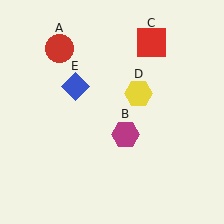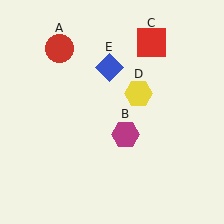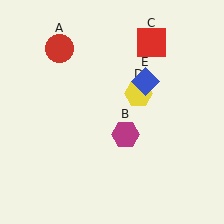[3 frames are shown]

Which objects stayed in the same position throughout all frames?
Red circle (object A) and magenta hexagon (object B) and red square (object C) and yellow hexagon (object D) remained stationary.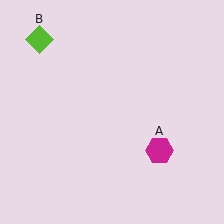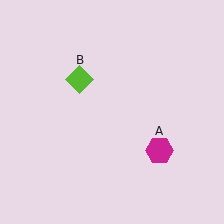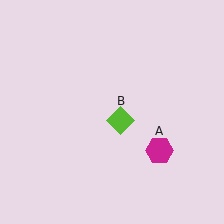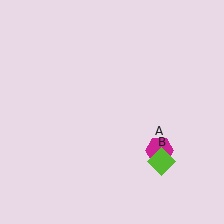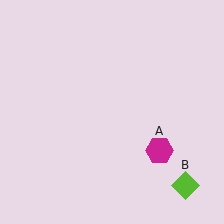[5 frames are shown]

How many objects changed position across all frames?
1 object changed position: lime diamond (object B).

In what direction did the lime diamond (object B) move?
The lime diamond (object B) moved down and to the right.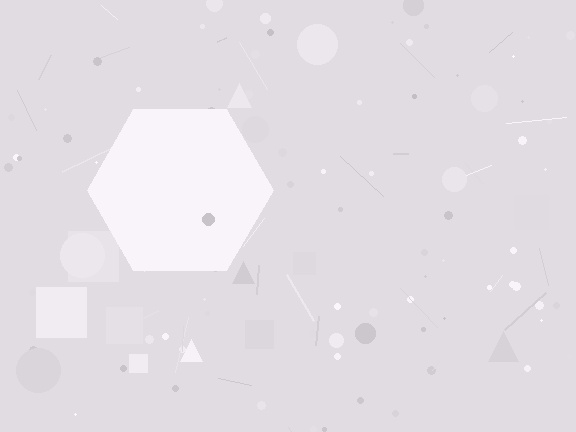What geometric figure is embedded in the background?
A hexagon is embedded in the background.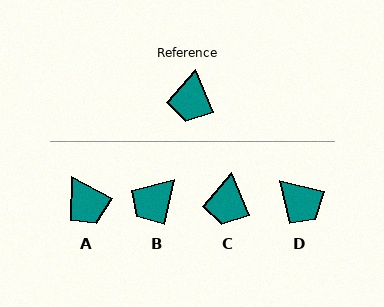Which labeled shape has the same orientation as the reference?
C.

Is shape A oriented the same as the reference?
No, it is off by about 39 degrees.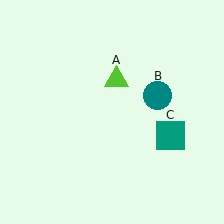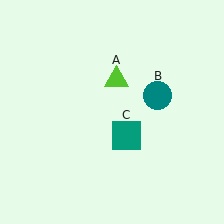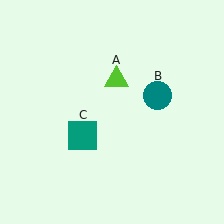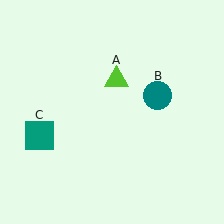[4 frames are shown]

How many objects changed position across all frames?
1 object changed position: teal square (object C).